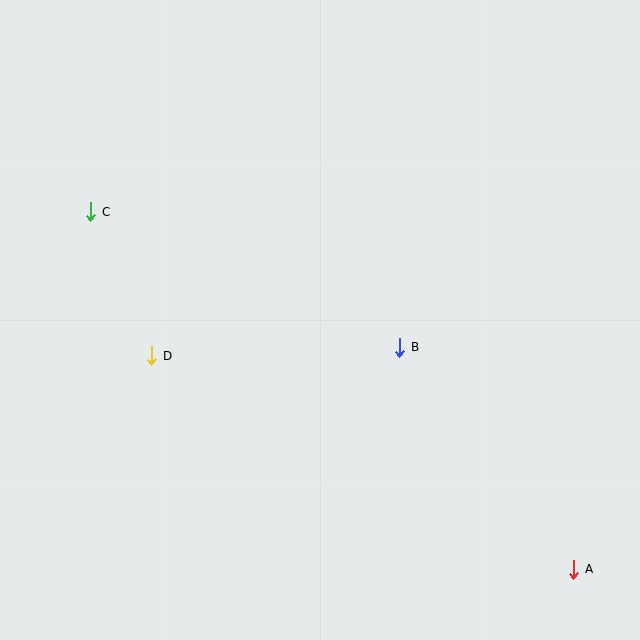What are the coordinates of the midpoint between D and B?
The midpoint between D and B is at (276, 351).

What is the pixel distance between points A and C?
The distance between A and C is 601 pixels.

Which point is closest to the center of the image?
Point B at (400, 347) is closest to the center.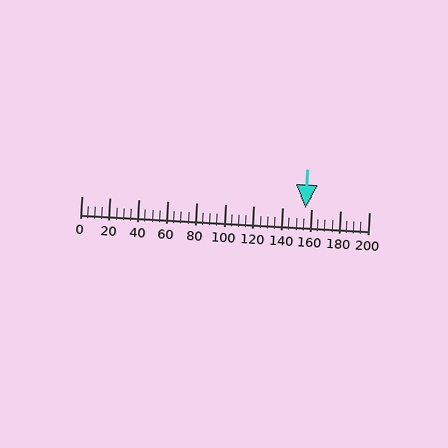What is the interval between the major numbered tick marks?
The major tick marks are spaced 20 units apart.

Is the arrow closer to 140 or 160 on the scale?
The arrow is closer to 160.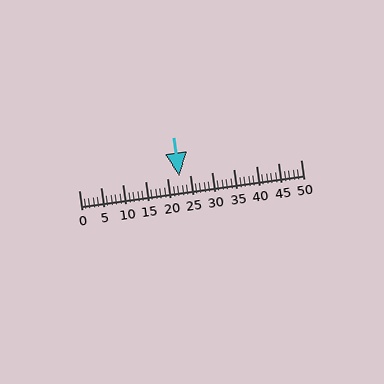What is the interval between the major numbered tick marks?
The major tick marks are spaced 5 units apart.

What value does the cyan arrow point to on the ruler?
The cyan arrow points to approximately 23.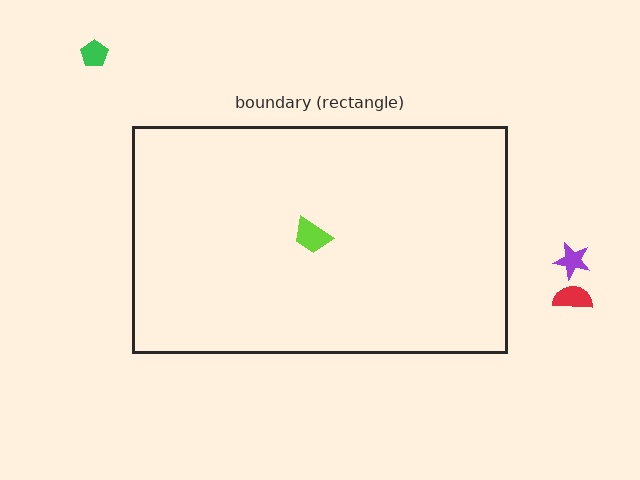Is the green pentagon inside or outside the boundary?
Outside.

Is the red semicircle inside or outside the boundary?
Outside.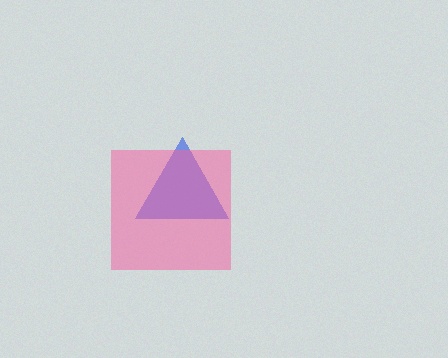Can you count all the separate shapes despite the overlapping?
Yes, there are 2 separate shapes.